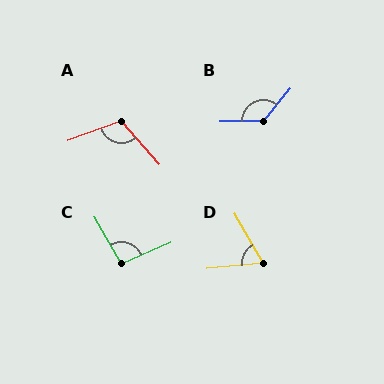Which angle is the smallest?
D, at approximately 65 degrees.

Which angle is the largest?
B, at approximately 129 degrees.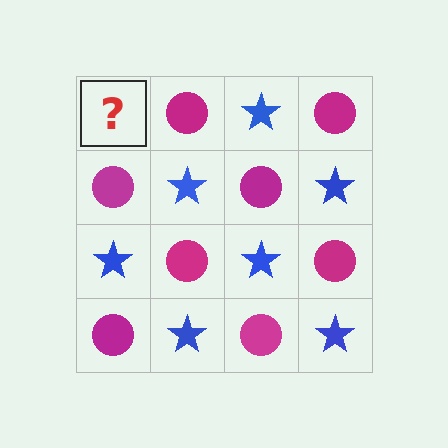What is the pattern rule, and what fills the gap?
The rule is that it alternates blue star and magenta circle in a checkerboard pattern. The gap should be filled with a blue star.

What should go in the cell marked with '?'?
The missing cell should contain a blue star.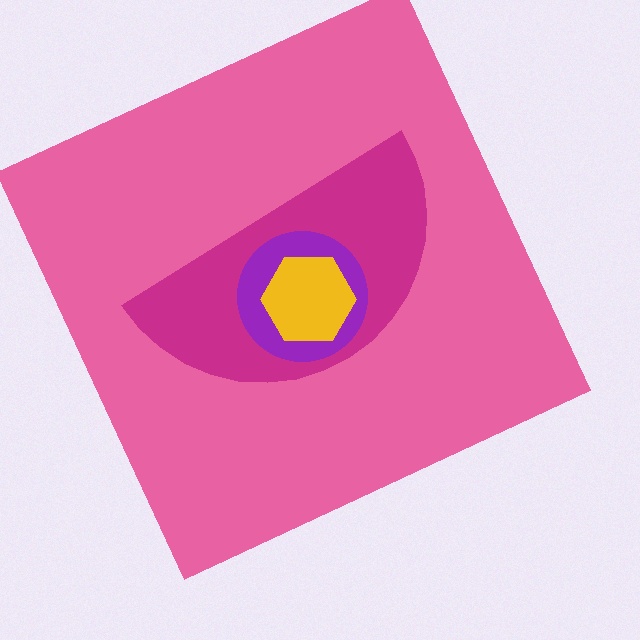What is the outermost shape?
The pink square.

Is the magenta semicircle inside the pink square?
Yes.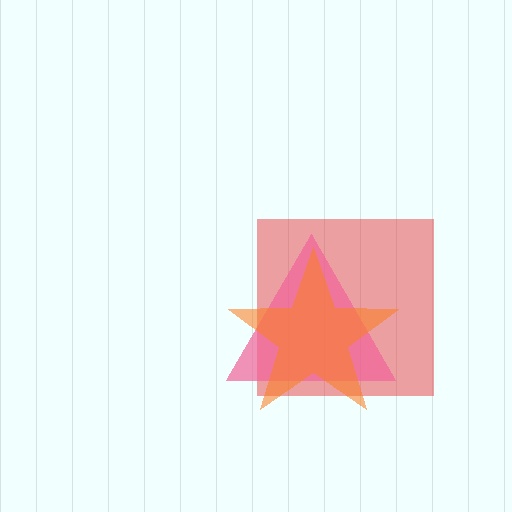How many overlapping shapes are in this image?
There are 3 overlapping shapes in the image.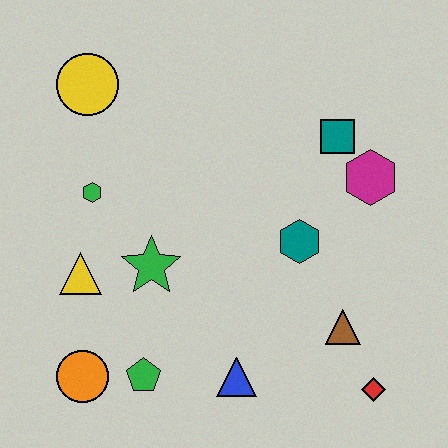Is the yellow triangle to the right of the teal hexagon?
No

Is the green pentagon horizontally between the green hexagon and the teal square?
Yes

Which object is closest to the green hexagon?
The yellow triangle is closest to the green hexagon.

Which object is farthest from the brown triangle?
The yellow circle is farthest from the brown triangle.